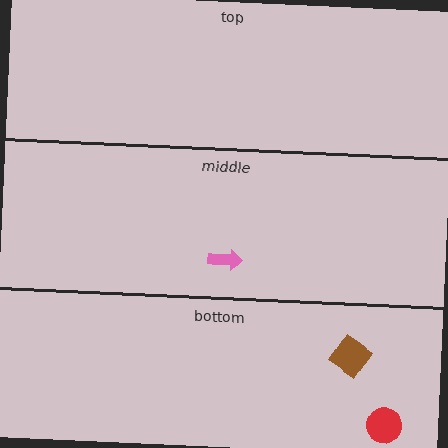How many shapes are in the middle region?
1.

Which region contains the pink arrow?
The middle region.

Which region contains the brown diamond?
The bottom region.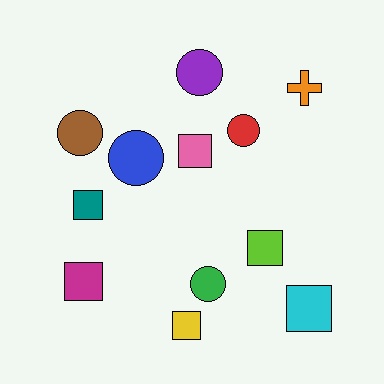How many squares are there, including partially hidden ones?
There are 6 squares.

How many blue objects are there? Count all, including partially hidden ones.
There is 1 blue object.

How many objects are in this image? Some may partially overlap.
There are 12 objects.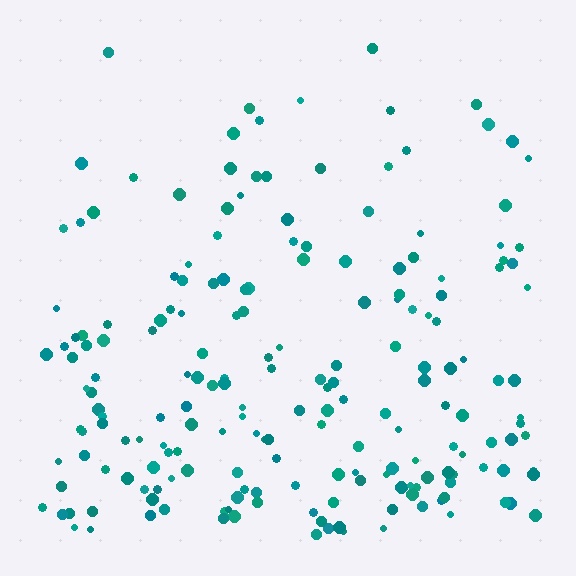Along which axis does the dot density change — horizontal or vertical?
Vertical.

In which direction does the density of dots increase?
From top to bottom, with the bottom side densest.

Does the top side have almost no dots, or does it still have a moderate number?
Still a moderate number, just noticeably fewer than the bottom.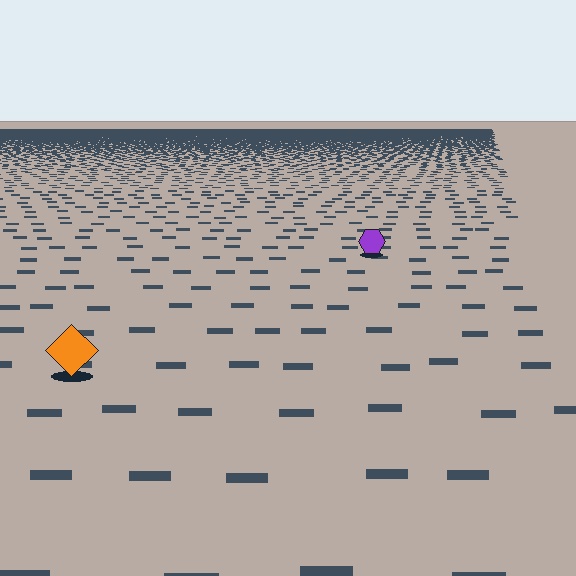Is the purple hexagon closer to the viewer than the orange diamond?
No. The orange diamond is closer — you can tell from the texture gradient: the ground texture is coarser near it.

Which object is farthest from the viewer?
The purple hexagon is farthest from the viewer. It appears smaller and the ground texture around it is denser.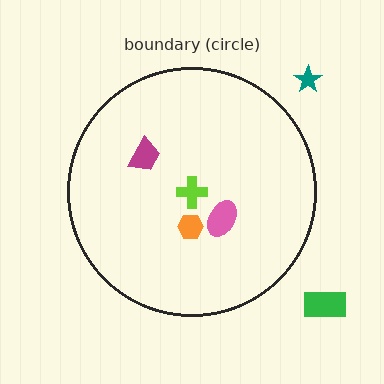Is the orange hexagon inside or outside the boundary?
Inside.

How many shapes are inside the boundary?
4 inside, 2 outside.